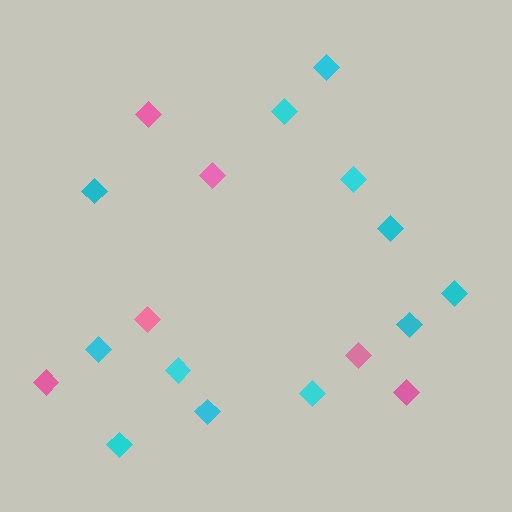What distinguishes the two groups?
There are 2 groups: one group of cyan diamonds (12) and one group of pink diamonds (6).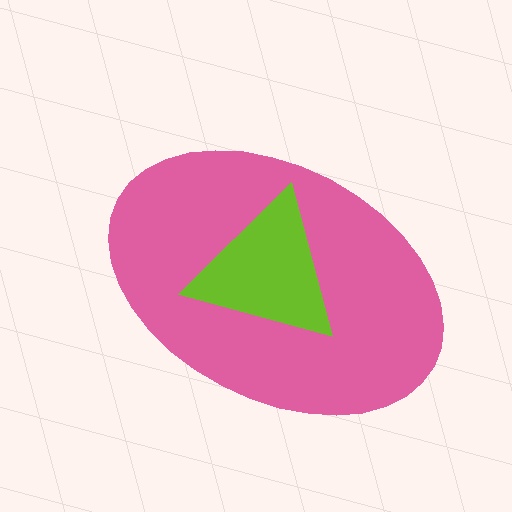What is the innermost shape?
The lime triangle.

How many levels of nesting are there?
2.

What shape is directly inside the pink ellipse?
The lime triangle.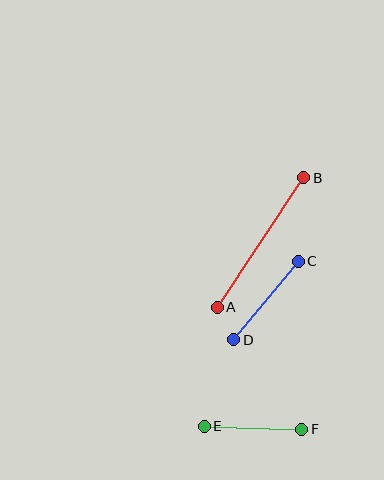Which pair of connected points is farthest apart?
Points A and B are farthest apart.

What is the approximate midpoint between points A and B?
The midpoint is at approximately (260, 243) pixels.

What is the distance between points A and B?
The distance is approximately 155 pixels.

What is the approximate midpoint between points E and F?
The midpoint is at approximately (253, 428) pixels.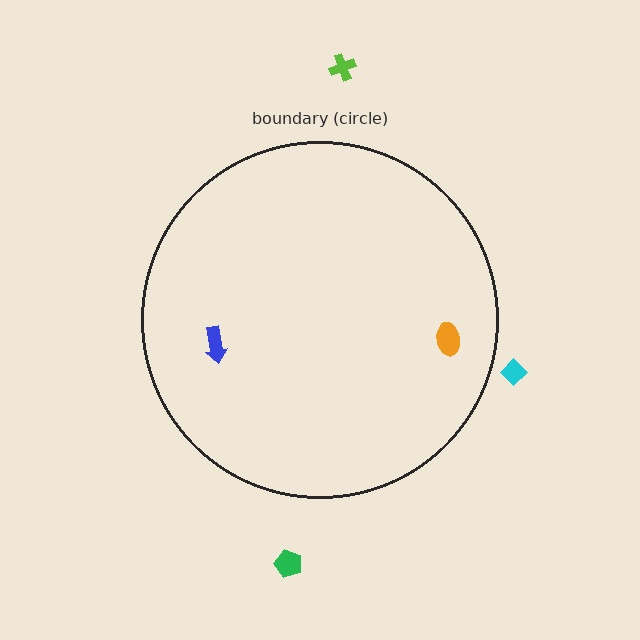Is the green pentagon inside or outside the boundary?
Outside.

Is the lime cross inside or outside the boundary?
Outside.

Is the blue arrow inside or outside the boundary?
Inside.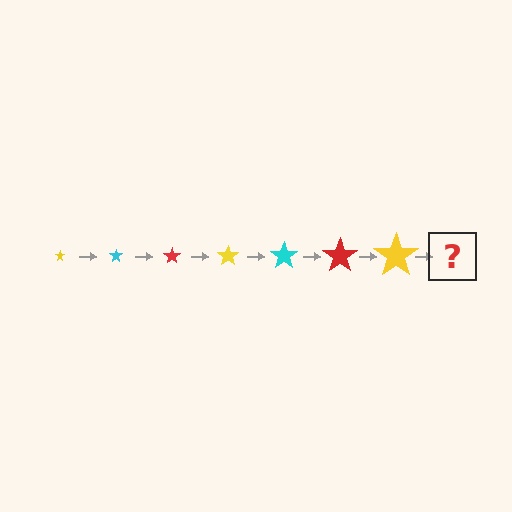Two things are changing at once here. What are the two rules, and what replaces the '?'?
The two rules are that the star grows larger each step and the color cycles through yellow, cyan, and red. The '?' should be a cyan star, larger than the previous one.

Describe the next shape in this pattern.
It should be a cyan star, larger than the previous one.